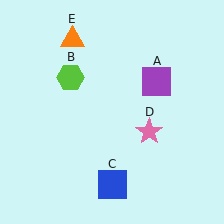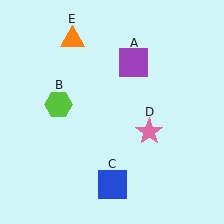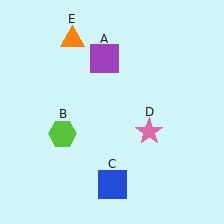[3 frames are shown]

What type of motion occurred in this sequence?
The purple square (object A), lime hexagon (object B) rotated counterclockwise around the center of the scene.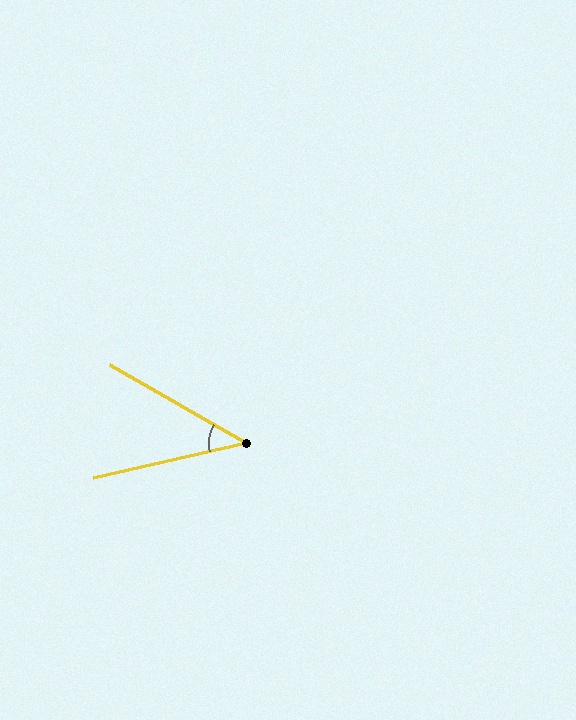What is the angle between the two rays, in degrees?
Approximately 43 degrees.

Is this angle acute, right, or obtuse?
It is acute.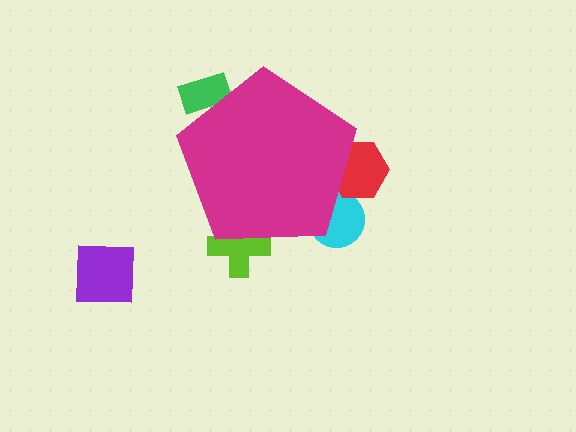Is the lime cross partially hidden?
Yes, the lime cross is partially hidden behind the magenta pentagon.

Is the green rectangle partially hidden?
Yes, the green rectangle is partially hidden behind the magenta pentagon.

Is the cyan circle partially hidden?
Yes, the cyan circle is partially hidden behind the magenta pentagon.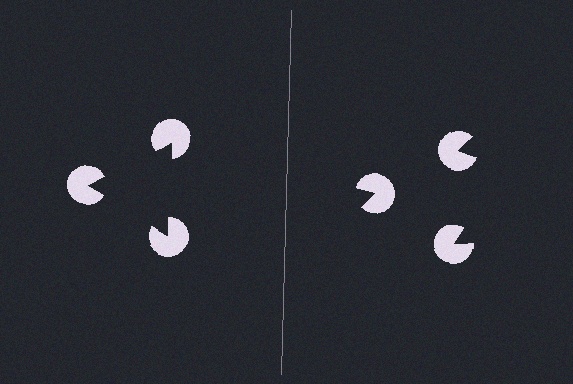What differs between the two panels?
The pac-man discs are positioned identically on both sides; only the wedge orientations differ. On the left they align to a triangle; on the right they are misaligned.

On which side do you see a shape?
An illusory triangle appears on the left side. On the right side the wedge cuts are rotated, so no coherent shape forms.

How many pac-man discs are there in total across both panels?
6 — 3 on each side.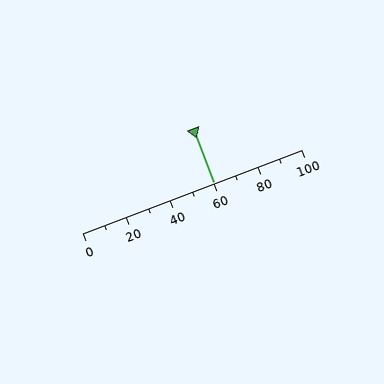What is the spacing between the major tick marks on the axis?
The major ticks are spaced 20 apart.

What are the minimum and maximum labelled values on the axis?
The axis runs from 0 to 100.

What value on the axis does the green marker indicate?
The marker indicates approximately 60.